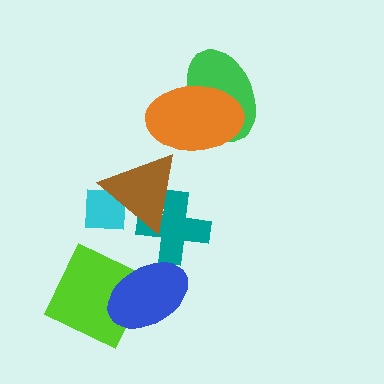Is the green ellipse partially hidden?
Yes, it is partially covered by another shape.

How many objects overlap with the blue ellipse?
1 object overlaps with the blue ellipse.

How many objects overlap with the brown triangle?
2 objects overlap with the brown triangle.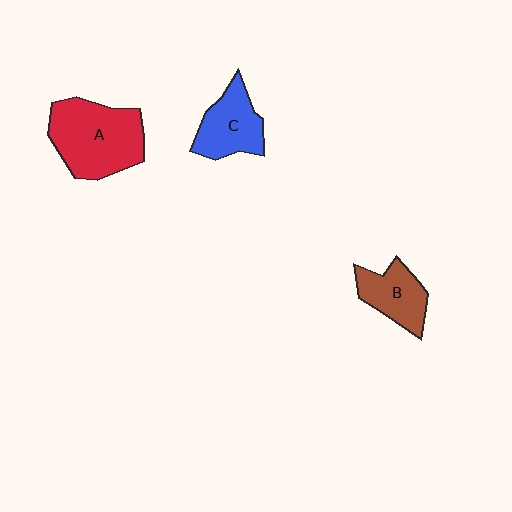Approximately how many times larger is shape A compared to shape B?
Approximately 1.8 times.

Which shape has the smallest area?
Shape B (brown).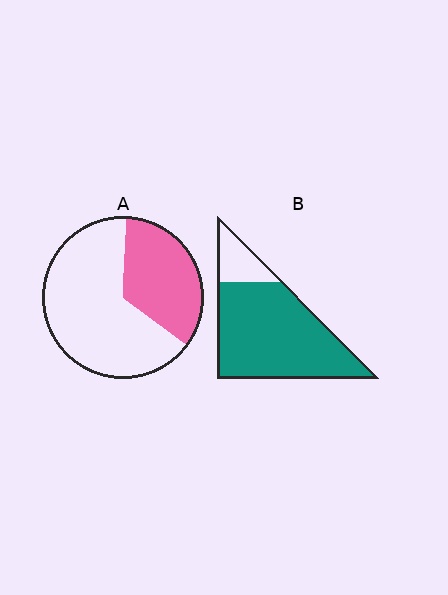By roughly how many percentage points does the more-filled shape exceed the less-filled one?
By roughly 50 percentage points (B over A).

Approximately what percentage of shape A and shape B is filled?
A is approximately 35% and B is approximately 85%.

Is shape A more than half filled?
No.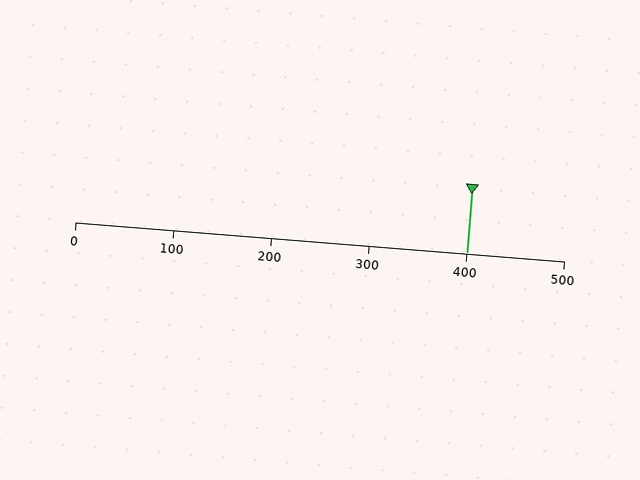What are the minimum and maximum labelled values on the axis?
The axis runs from 0 to 500.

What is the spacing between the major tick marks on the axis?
The major ticks are spaced 100 apart.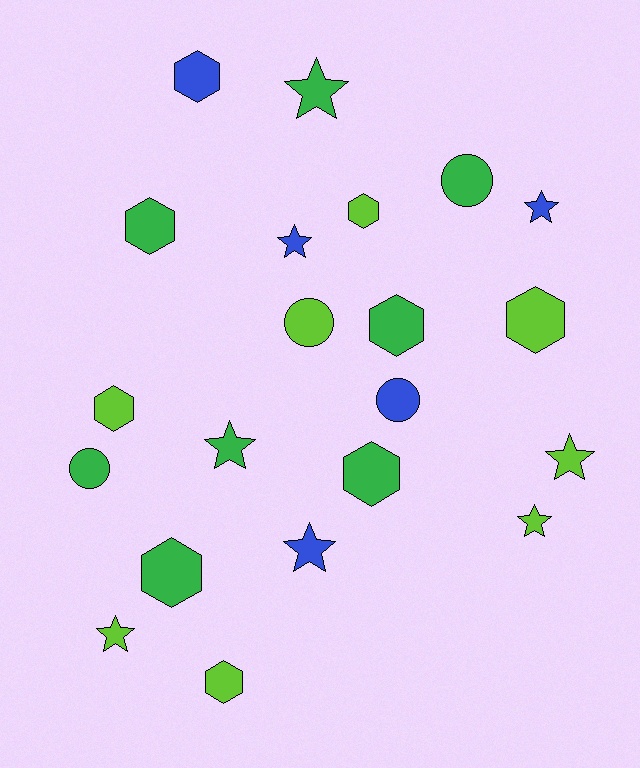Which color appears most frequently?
Lime, with 8 objects.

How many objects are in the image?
There are 21 objects.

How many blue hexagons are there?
There is 1 blue hexagon.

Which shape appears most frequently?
Hexagon, with 9 objects.